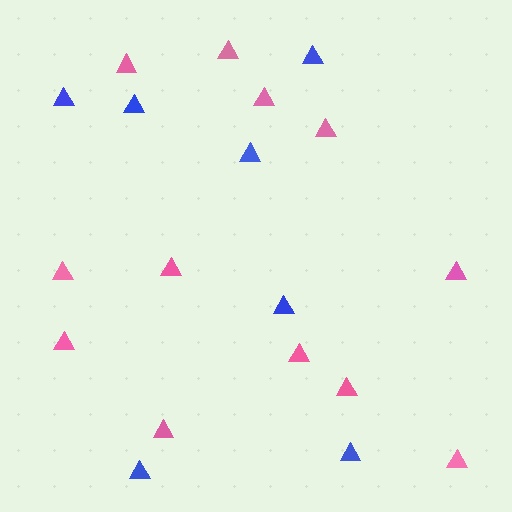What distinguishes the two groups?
There are 2 groups: one group of blue triangles (7) and one group of pink triangles (12).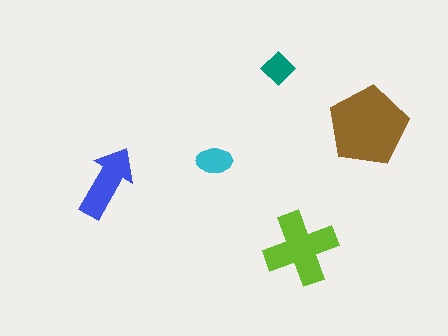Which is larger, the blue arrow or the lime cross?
The lime cross.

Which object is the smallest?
The teal diamond.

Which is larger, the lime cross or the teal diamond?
The lime cross.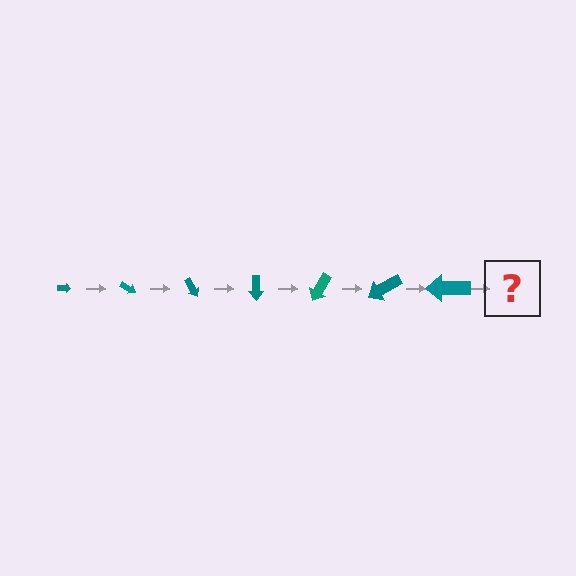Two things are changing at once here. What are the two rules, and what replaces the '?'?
The two rules are that the arrow grows larger each step and it rotates 30 degrees each step. The '?' should be an arrow, larger than the previous one and rotated 210 degrees from the start.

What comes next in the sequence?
The next element should be an arrow, larger than the previous one and rotated 210 degrees from the start.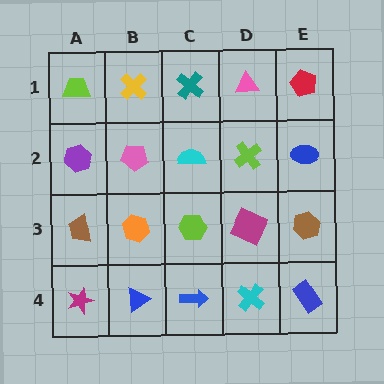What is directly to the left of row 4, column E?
A cyan cross.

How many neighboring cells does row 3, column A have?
3.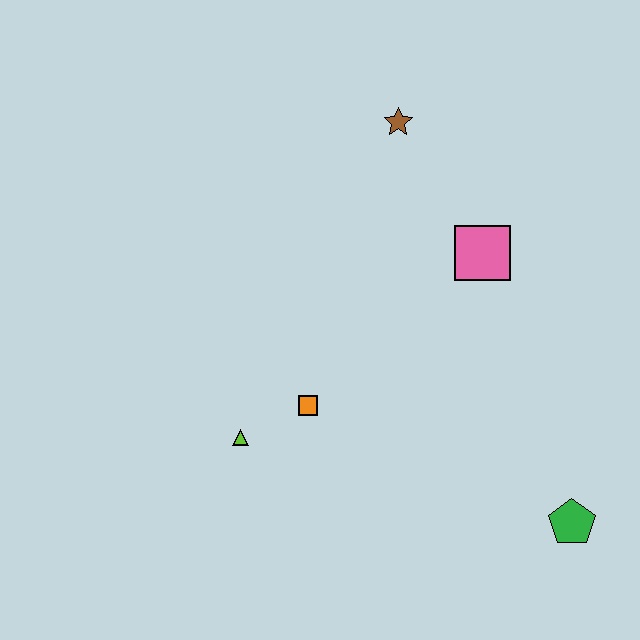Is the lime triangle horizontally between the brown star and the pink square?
No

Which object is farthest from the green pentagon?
The brown star is farthest from the green pentagon.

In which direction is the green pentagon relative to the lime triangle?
The green pentagon is to the right of the lime triangle.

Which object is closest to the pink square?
The brown star is closest to the pink square.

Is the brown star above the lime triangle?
Yes